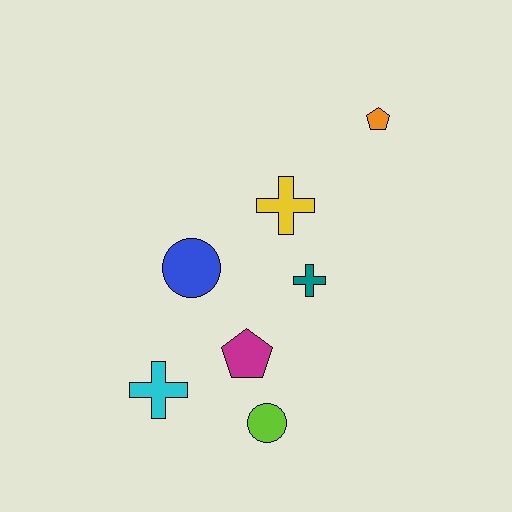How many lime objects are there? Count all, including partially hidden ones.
There is 1 lime object.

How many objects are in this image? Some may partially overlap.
There are 7 objects.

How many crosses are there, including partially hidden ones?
There are 3 crosses.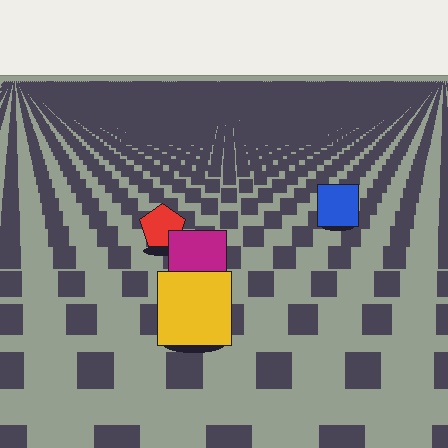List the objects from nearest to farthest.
From nearest to farthest: the yellow square, the magenta square, the red pentagon, the blue square.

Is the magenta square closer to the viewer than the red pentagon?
Yes. The magenta square is closer — you can tell from the texture gradient: the ground texture is coarser near it.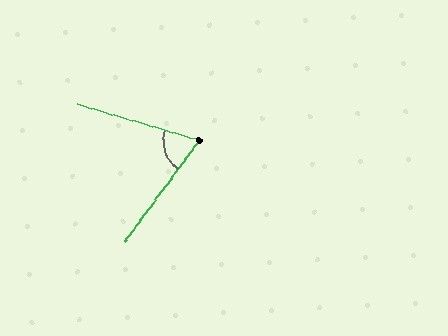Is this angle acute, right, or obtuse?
It is acute.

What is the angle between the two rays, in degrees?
Approximately 70 degrees.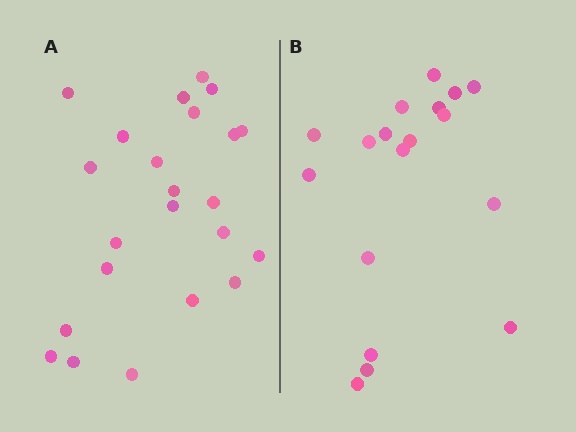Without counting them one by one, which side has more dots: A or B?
Region A (the left region) has more dots.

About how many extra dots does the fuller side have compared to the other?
Region A has about 5 more dots than region B.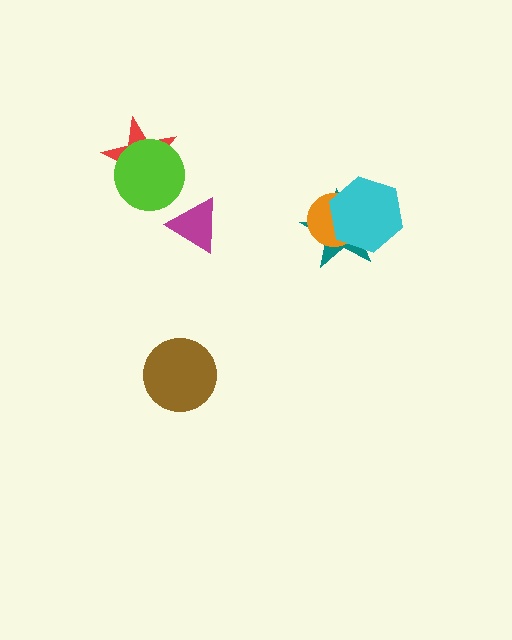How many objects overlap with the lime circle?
1 object overlaps with the lime circle.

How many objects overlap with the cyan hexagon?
2 objects overlap with the cyan hexagon.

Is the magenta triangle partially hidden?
No, no other shape covers it.